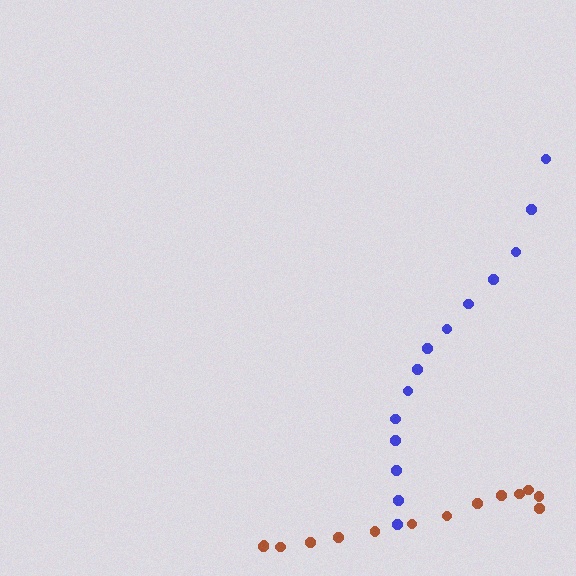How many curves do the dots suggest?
There are 2 distinct paths.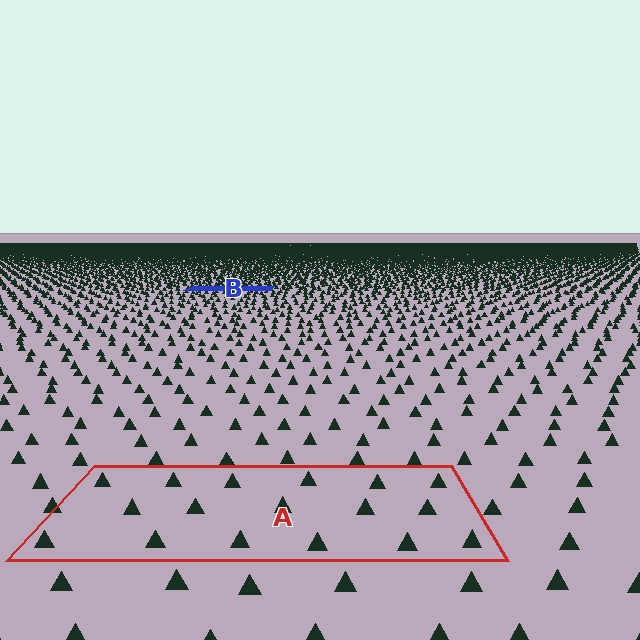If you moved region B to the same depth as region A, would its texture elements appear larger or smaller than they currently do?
They would appear larger. At a closer depth, the same texture elements are projected at a bigger on-screen size.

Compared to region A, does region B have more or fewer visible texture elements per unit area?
Region B has more texture elements per unit area — they are packed more densely because it is farther away.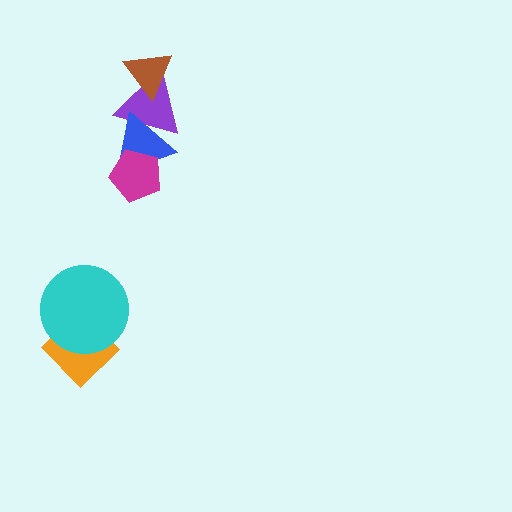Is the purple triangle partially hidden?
Yes, it is partially covered by another shape.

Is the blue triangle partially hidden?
Yes, it is partially covered by another shape.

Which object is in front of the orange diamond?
The cyan circle is in front of the orange diamond.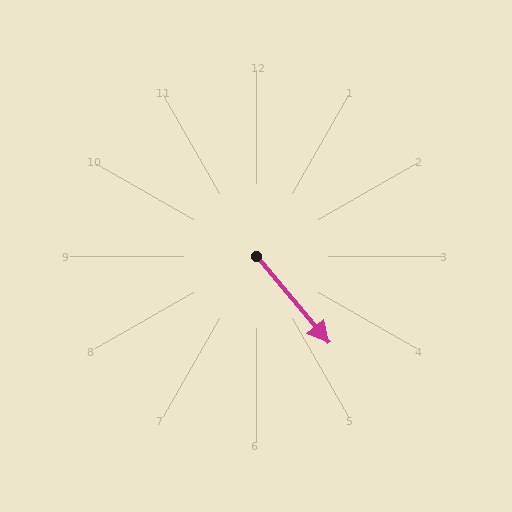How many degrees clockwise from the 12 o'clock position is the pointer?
Approximately 140 degrees.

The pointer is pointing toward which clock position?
Roughly 5 o'clock.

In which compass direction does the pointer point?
Southeast.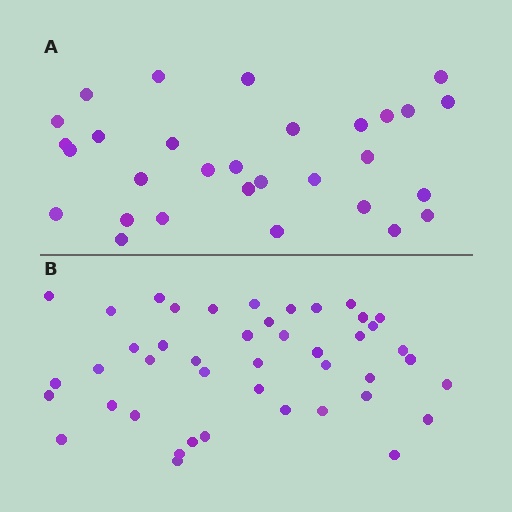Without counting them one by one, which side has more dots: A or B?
Region B (the bottom region) has more dots.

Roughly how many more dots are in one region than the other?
Region B has approximately 15 more dots than region A.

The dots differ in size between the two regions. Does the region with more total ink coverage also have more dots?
No. Region A has more total ink coverage because its dots are larger, but region B actually contains more individual dots. Total area can be misleading — the number of items is what matters here.